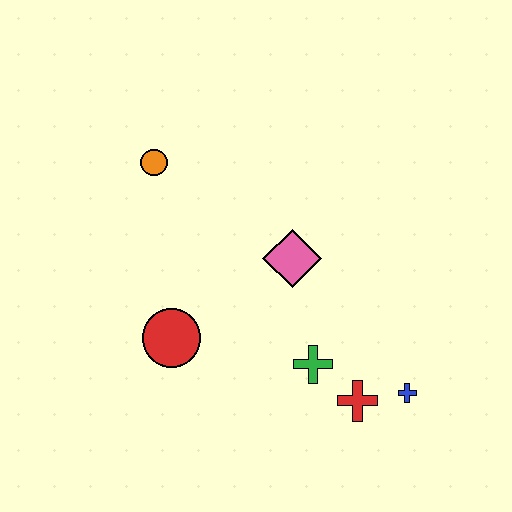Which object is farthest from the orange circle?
The blue cross is farthest from the orange circle.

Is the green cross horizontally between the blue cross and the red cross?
No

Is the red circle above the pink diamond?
No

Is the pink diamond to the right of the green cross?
No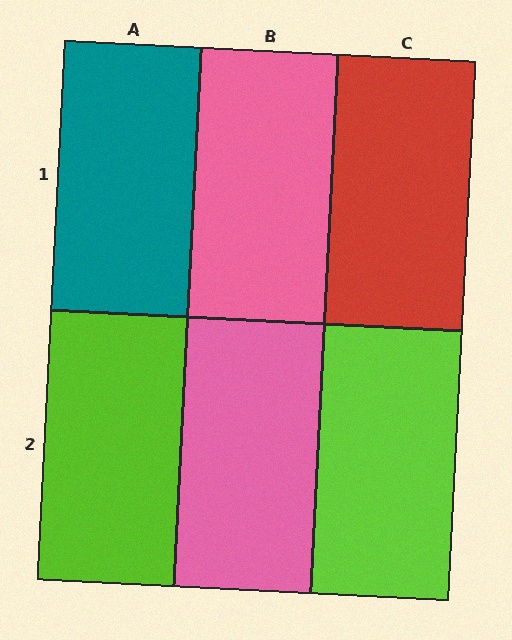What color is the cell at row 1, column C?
Red.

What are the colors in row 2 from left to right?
Lime, pink, lime.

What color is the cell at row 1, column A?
Teal.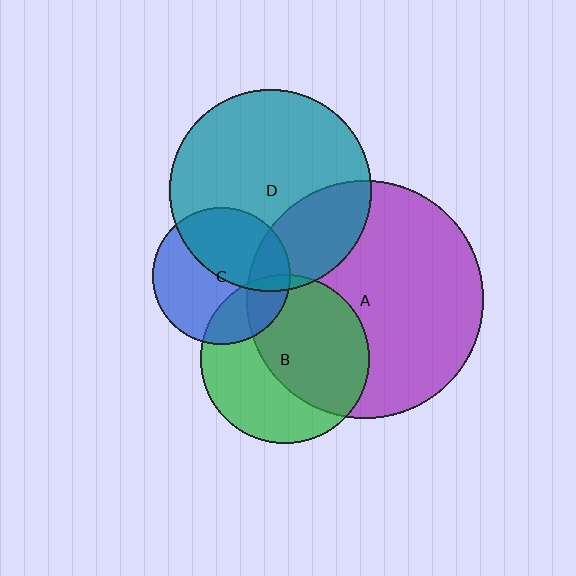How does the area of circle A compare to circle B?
Approximately 2.0 times.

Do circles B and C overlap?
Yes.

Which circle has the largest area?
Circle A (purple).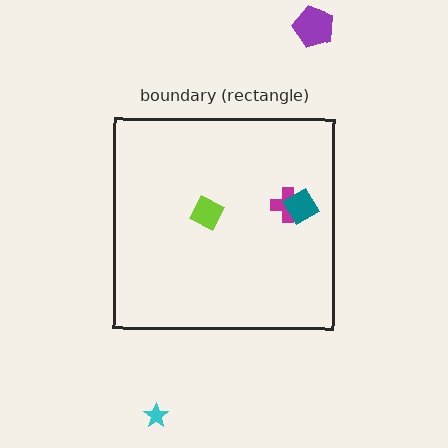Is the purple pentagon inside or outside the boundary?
Outside.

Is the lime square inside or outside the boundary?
Inside.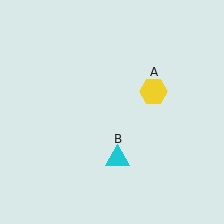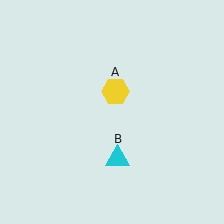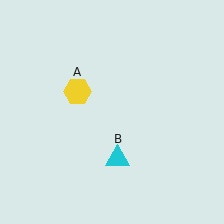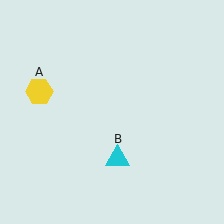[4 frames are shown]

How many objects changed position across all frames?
1 object changed position: yellow hexagon (object A).